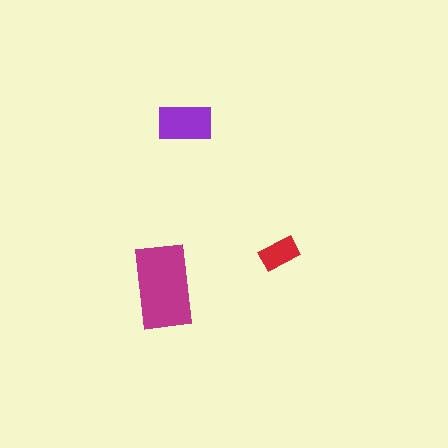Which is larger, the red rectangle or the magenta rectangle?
The magenta one.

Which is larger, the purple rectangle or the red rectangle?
The purple one.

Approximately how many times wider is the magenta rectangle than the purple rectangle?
About 1.5 times wider.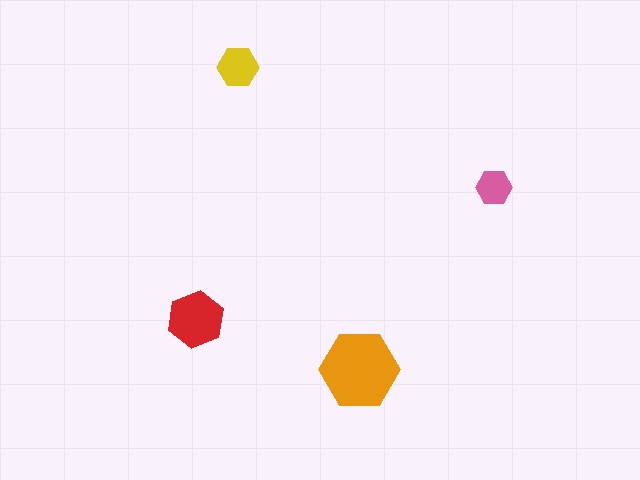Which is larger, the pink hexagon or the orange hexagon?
The orange one.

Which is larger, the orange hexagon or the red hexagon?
The orange one.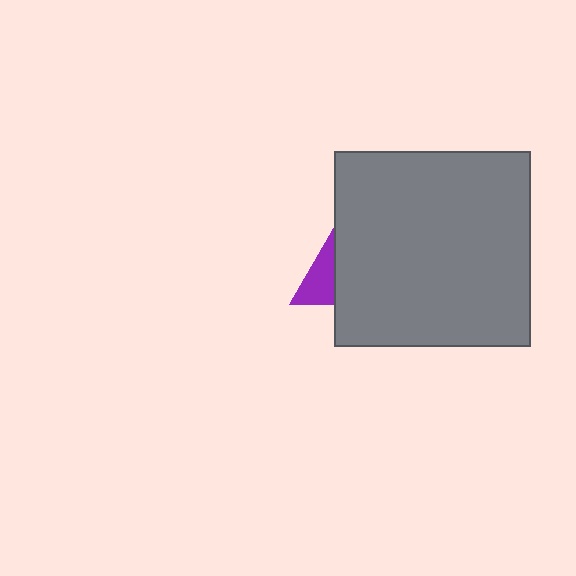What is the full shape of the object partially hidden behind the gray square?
The partially hidden object is a purple triangle.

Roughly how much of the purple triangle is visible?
A small part of it is visible (roughly 37%).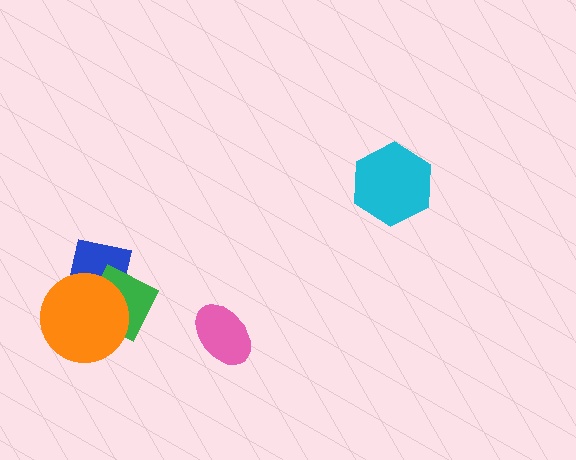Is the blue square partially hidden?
Yes, it is partially covered by another shape.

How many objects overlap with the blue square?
2 objects overlap with the blue square.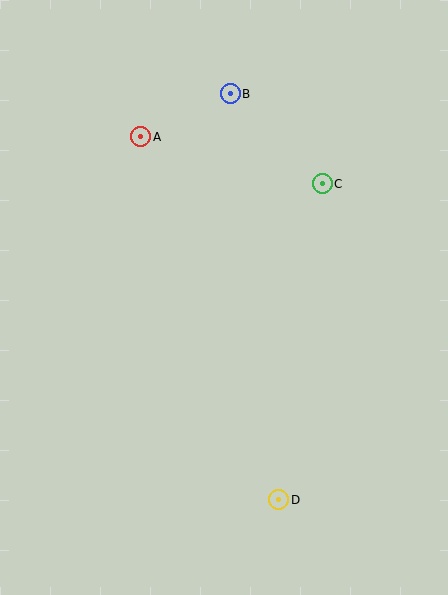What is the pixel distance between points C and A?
The distance between C and A is 187 pixels.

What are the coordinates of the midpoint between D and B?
The midpoint between D and B is at (255, 297).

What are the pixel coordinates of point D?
Point D is at (279, 500).